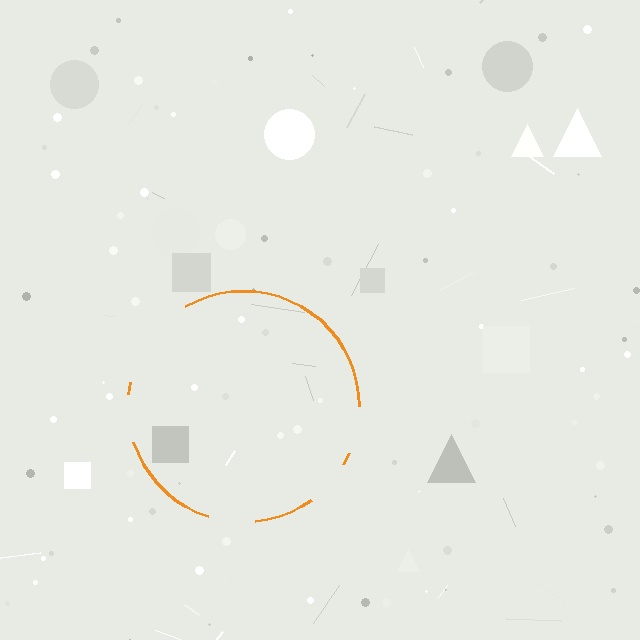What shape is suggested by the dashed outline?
The dashed outline suggests a circle.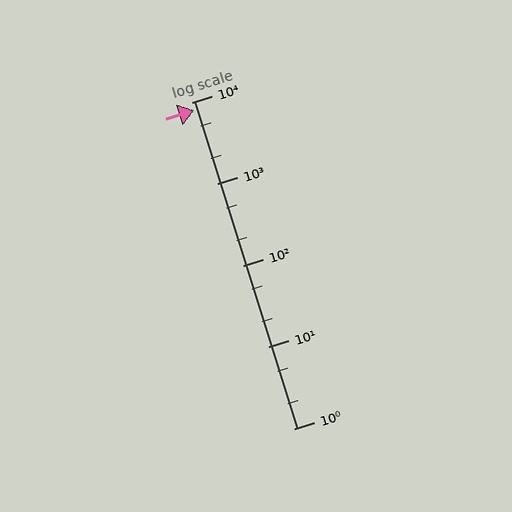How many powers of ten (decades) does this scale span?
The scale spans 4 decades, from 1 to 10000.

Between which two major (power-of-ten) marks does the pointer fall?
The pointer is between 1000 and 10000.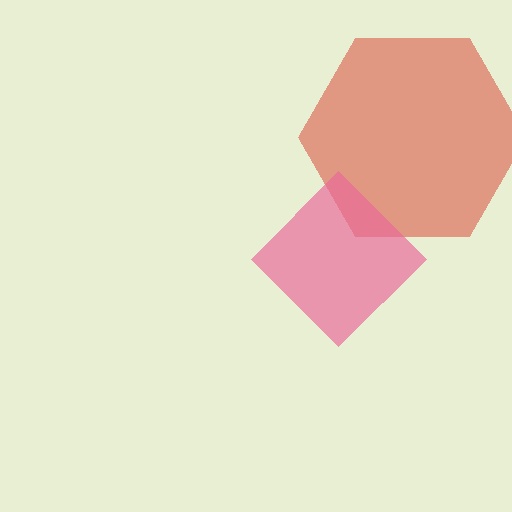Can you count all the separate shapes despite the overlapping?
Yes, there are 2 separate shapes.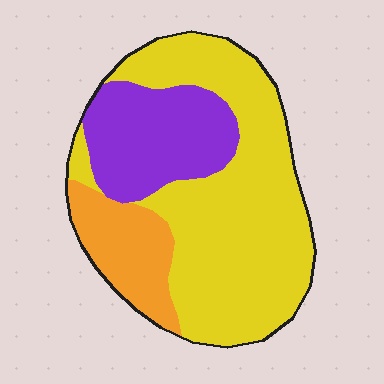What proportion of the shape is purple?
Purple covers 24% of the shape.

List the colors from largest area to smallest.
From largest to smallest: yellow, purple, orange.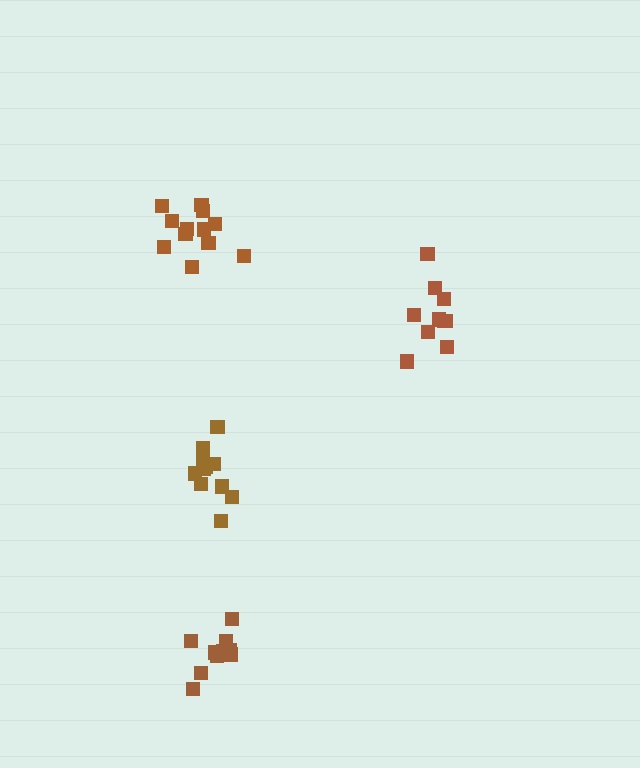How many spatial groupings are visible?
There are 4 spatial groupings.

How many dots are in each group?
Group 1: 11 dots, Group 2: 10 dots, Group 3: 10 dots, Group 4: 12 dots (43 total).